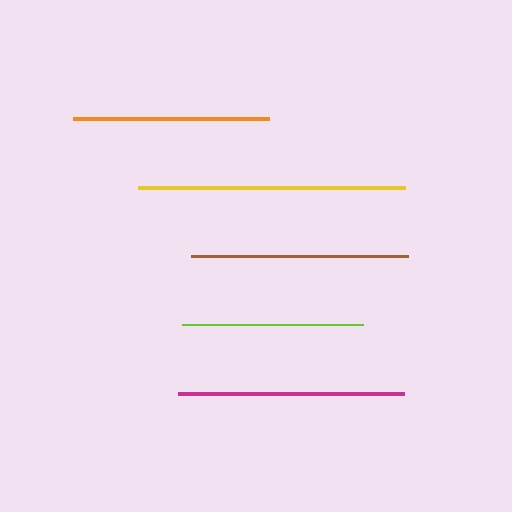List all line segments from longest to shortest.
From longest to shortest: yellow, magenta, brown, orange, lime.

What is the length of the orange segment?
The orange segment is approximately 196 pixels long.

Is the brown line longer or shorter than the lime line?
The brown line is longer than the lime line.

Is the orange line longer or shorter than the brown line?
The brown line is longer than the orange line.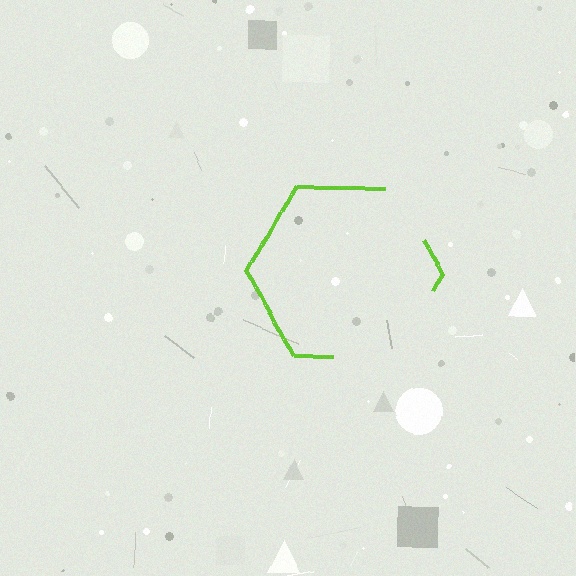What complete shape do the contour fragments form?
The contour fragments form a hexagon.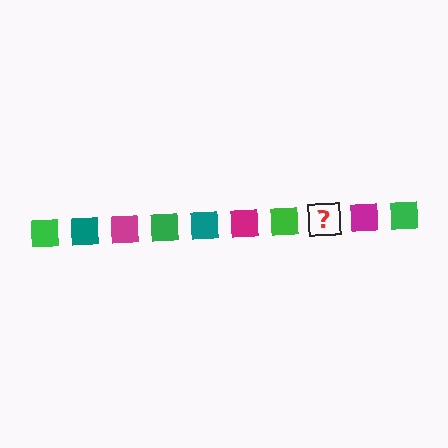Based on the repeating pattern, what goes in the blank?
The blank should be a teal square.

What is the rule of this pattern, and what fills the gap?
The rule is that the pattern cycles through green, teal, magenta squares. The gap should be filled with a teal square.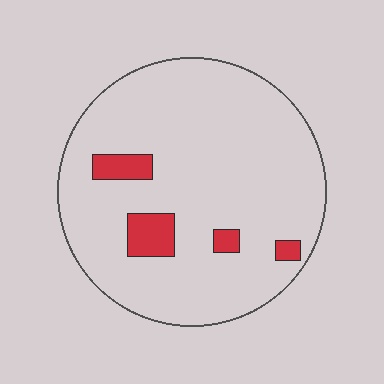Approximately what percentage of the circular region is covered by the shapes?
Approximately 10%.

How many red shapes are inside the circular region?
4.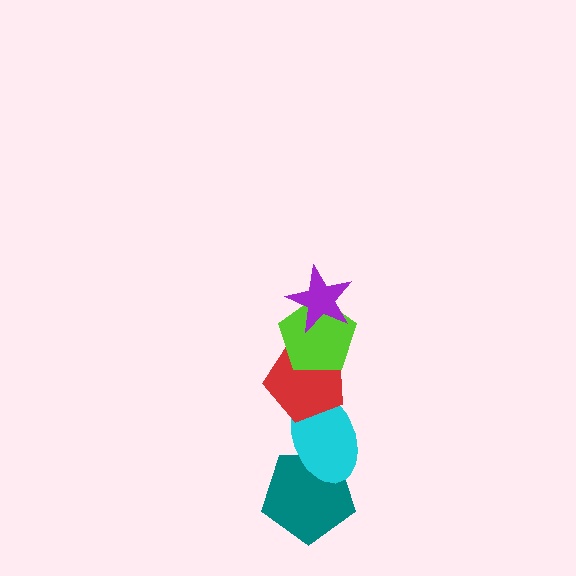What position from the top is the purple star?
The purple star is 1st from the top.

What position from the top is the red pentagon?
The red pentagon is 3rd from the top.